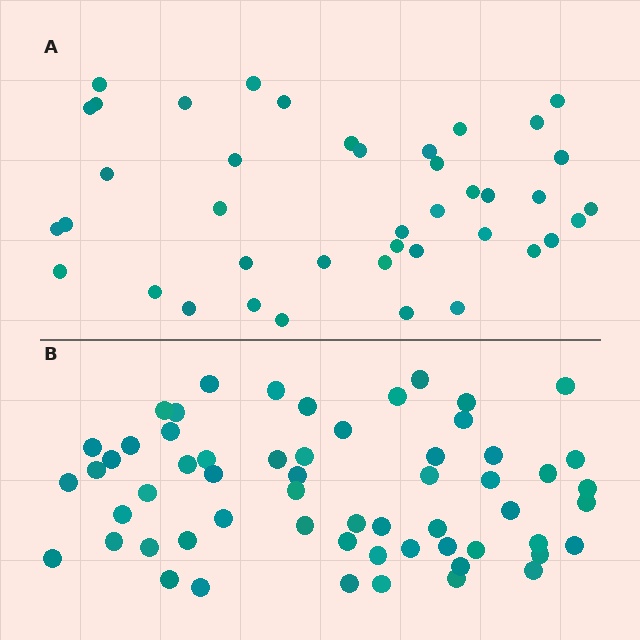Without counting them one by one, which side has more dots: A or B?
Region B (the bottom region) has more dots.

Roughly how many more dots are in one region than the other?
Region B has approximately 20 more dots than region A.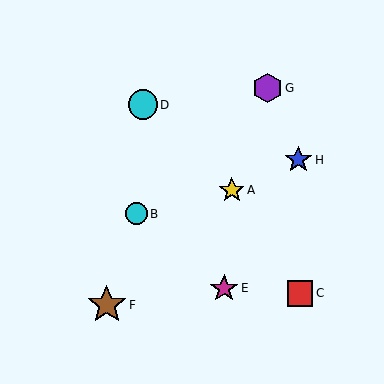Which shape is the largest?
The brown star (labeled F) is the largest.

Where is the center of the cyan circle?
The center of the cyan circle is at (143, 105).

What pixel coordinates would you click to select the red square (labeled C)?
Click at (300, 293) to select the red square C.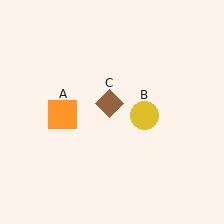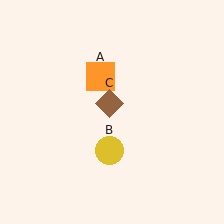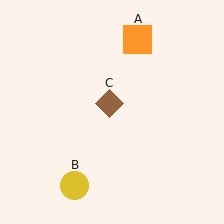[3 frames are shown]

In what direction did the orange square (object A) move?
The orange square (object A) moved up and to the right.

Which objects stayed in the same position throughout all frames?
Brown diamond (object C) remained stationary.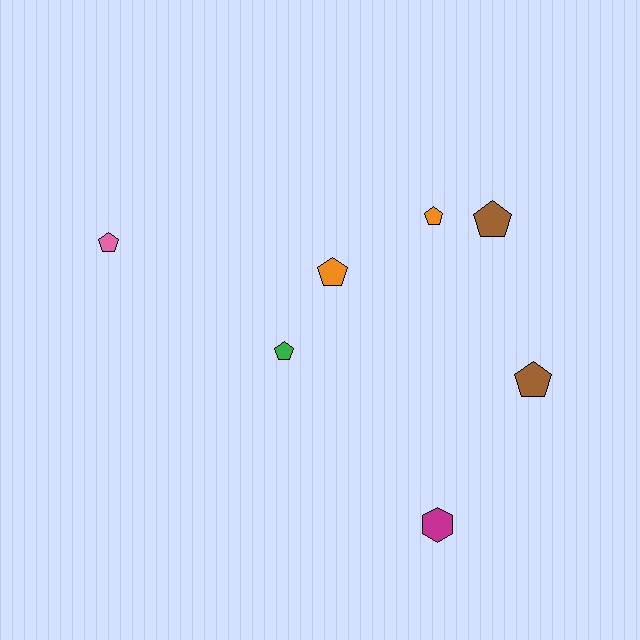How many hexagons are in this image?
There is 1 hexagon.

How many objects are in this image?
There are 7 objects.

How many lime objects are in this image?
There are no lime objects.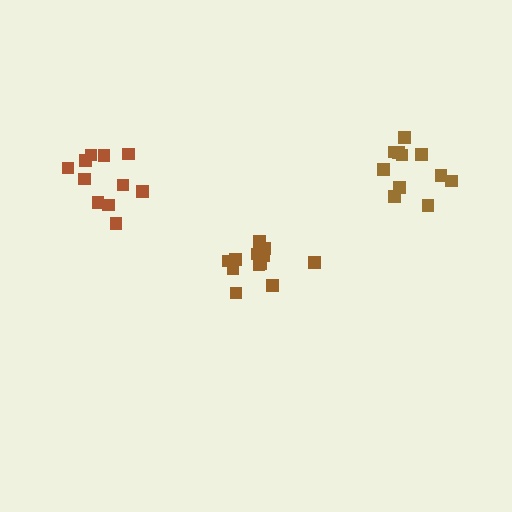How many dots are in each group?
Group 1: 11 dots, Group 2: 12 dots, Group 3: 11 dots (34 total).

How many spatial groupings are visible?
There are 3 spatial groupings.